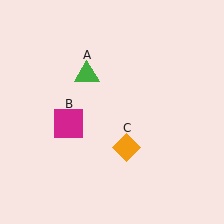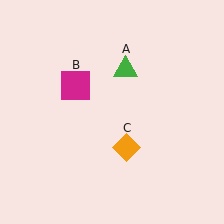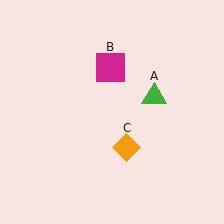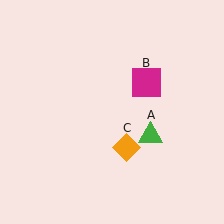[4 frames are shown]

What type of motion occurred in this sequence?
The green triangle (object A), magenta square (object B) rotated clockwise around the center of the scene.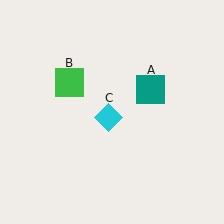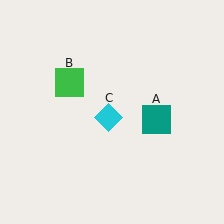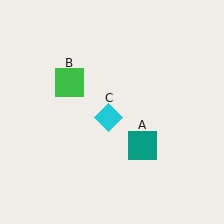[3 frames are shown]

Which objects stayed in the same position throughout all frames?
Green square (object B) and cyan diamond (object C) remained stationary.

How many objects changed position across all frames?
1 object changed position: teal square (object A).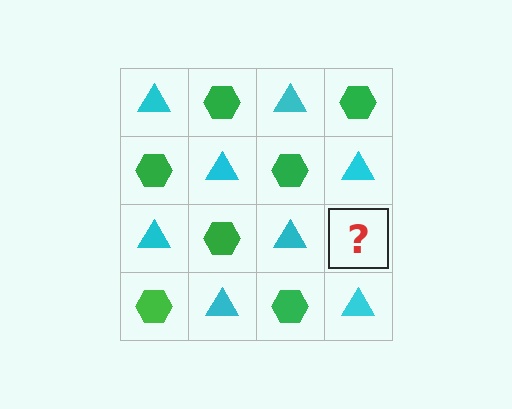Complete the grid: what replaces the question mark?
The question mark should be replaced with a green hexagon.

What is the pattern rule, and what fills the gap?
The rule is that it alternates cyan triangle and green hexagon in a checkerboard pattern. The gap should be filled with a green hexagon.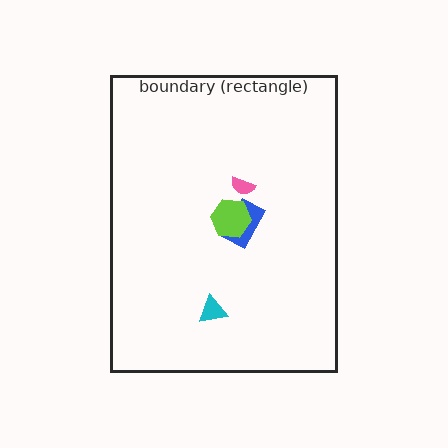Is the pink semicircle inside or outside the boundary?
Inside.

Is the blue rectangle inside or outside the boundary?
Inside.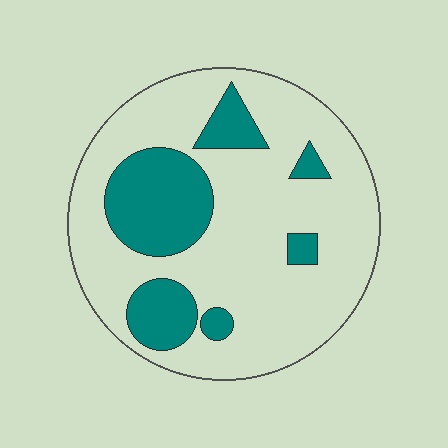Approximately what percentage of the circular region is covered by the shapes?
Approximately 25%.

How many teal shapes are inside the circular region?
6.